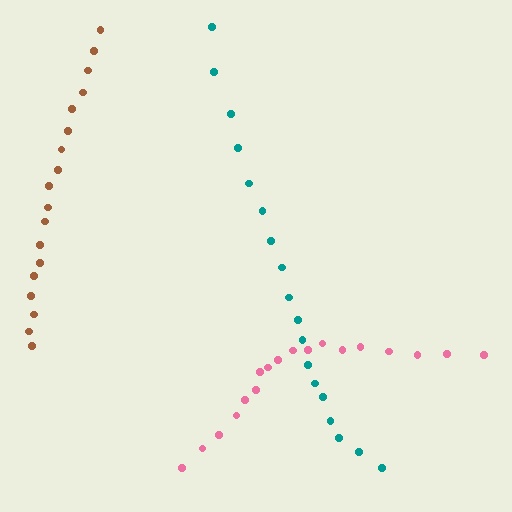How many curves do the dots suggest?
There are 3 distinct paths.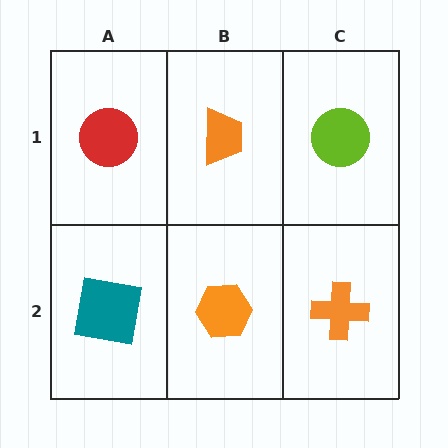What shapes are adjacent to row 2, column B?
An orange trapezoid (row 1, column B), a teal square (row 2, column A), an orange cross (row 2, column C).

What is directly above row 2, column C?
A lime circle.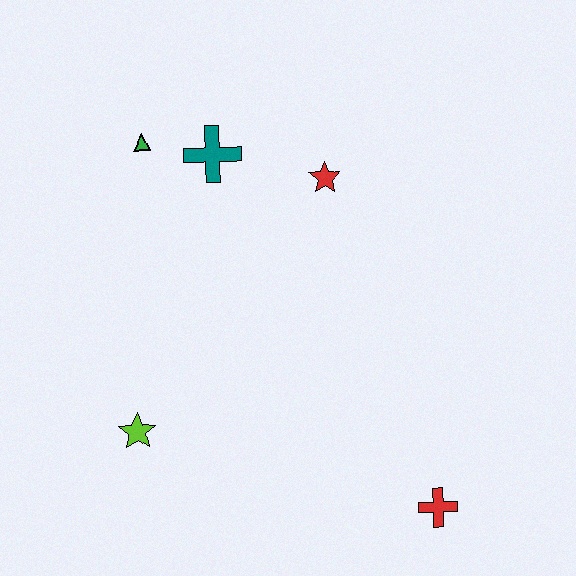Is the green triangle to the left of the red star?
Yes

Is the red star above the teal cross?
No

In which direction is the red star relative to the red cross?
The red star is above the red cross.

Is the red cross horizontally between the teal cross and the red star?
No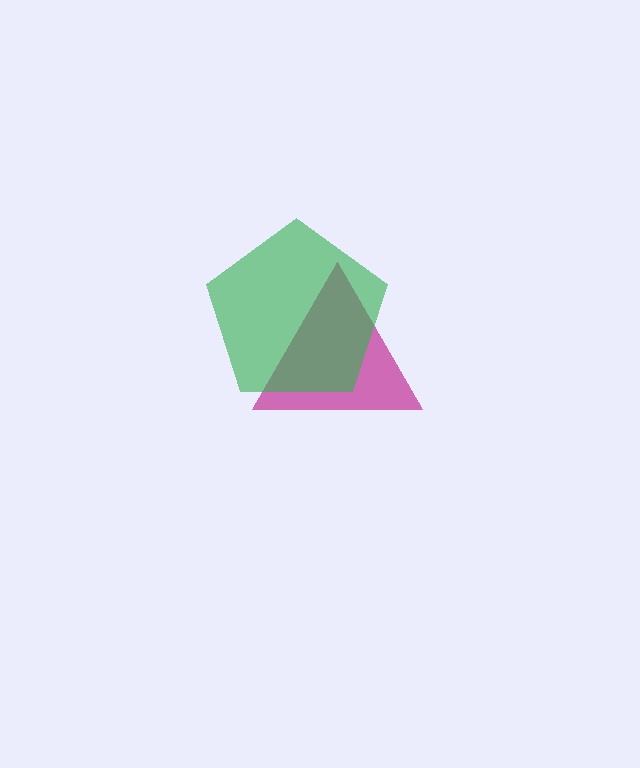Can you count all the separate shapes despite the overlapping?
Yes, there are 2 separate shapes.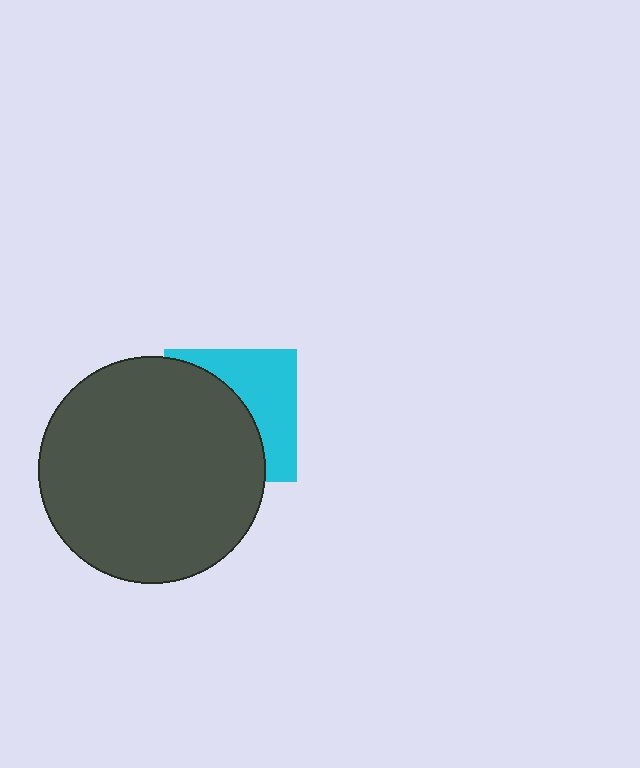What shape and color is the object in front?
The object in front is a dark gray circle.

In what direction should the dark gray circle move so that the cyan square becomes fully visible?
The dark gray circle should move left. That is the shortest direction to clear the overlap and leave the cyan square fully visible.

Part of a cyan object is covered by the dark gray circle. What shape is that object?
It is a square.